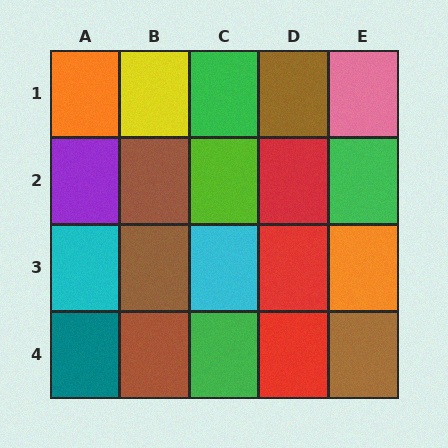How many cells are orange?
2 cells are orange.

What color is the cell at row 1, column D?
Brown.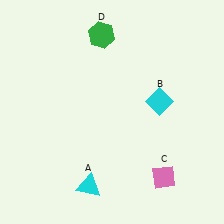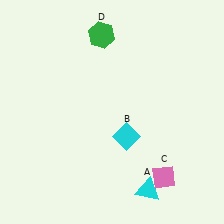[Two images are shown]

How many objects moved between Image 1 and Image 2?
2 objects moved between the two images.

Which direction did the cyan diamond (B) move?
The cyan diamond (B) moved down.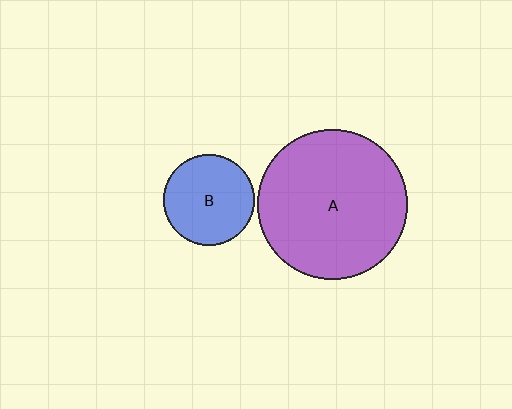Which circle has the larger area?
Circle A (purple).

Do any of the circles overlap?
No, none of the circles overlap.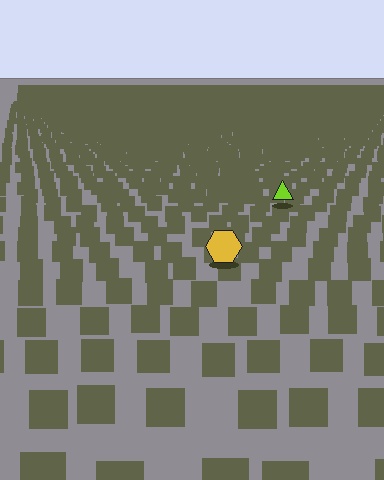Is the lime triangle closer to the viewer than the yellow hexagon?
No. The yellow hexagon is closer — you can tell from the texture gradient: the ground texture is coarser near it.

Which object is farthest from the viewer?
The lime triangle is farthest from the viewer. It appears smaller and the ground texture around it is denser.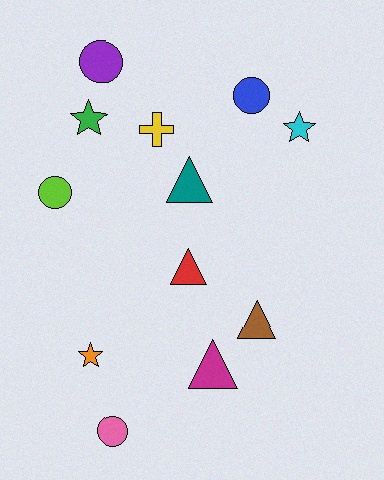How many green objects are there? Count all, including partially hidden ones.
There is 1 green object.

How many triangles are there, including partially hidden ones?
There are 4 triangles.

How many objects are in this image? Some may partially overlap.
There are 12 objects.